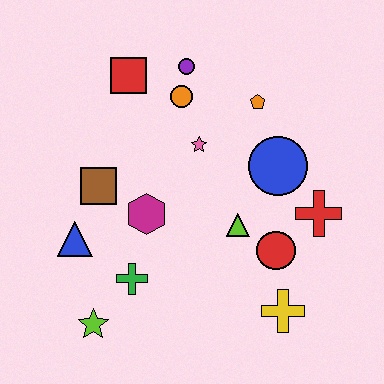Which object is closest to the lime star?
The green cross is closest to the lime star.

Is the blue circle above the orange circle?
No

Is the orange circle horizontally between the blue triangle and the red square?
No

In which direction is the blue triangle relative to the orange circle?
The blue triangle is below the orange circle.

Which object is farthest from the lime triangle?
The red square is farthest from the lime triangle.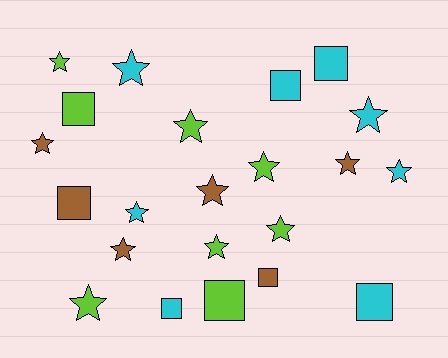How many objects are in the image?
There are 22 objects.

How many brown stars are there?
There are 4 brown stars.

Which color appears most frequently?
Lime, with 8 objects.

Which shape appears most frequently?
Star, with 14 objects.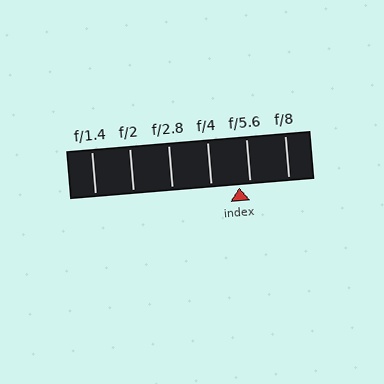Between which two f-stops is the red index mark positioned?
The index mark is between f/4 and f/5.6.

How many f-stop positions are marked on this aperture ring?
There are 6 f-stop positions marked.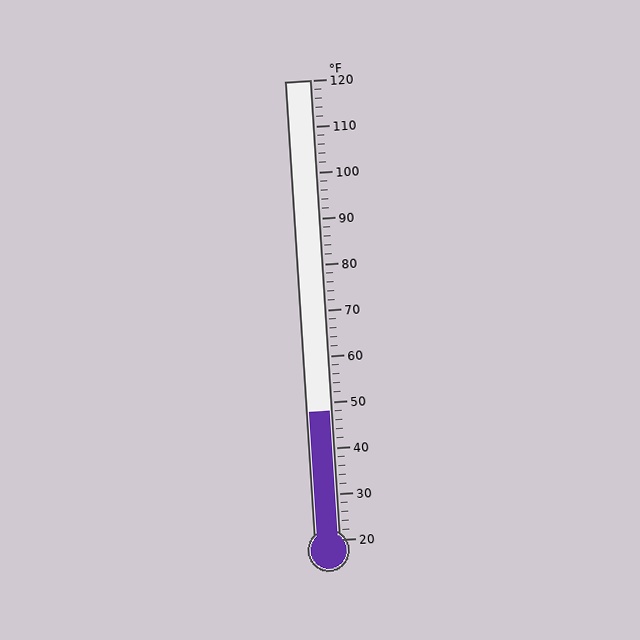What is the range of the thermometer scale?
The thermometer scale ranges from 20°F to 120°F.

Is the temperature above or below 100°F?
The temperature is below 100°F.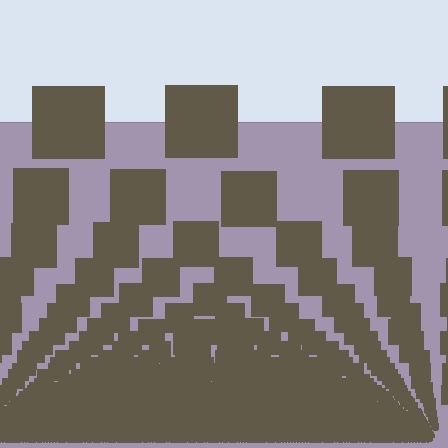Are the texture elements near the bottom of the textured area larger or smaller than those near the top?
Smaller. The gradient is inverted — elements near the bottom are smaller and denser.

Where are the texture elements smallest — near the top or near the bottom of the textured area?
Near the bottom.